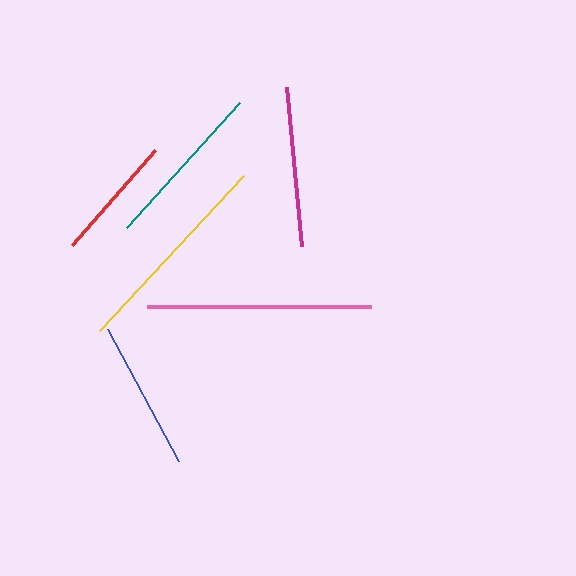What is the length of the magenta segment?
The magenta segment is approximately 160 pixels long.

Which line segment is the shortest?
The red line is the shortest at approximately 126 pixels.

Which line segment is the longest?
The pink line is the longest at approximately 224 pixels.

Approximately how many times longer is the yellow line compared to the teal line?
The yellow line is approximately 1.3 times the length of the teal line.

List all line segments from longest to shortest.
From longest to shortest: pink, yellow, teal, magenta, blue, red.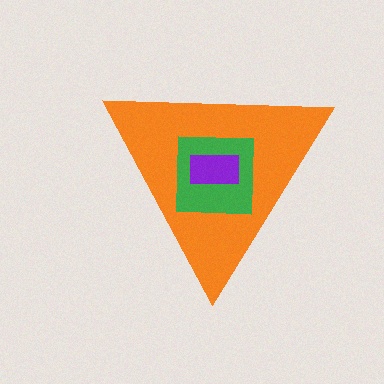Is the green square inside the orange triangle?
Yes.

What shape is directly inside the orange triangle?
The green square.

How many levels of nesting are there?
3.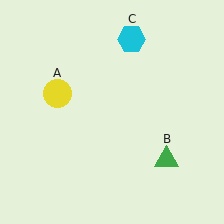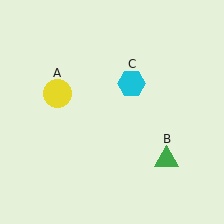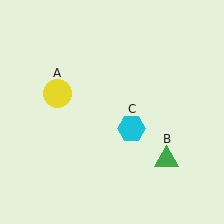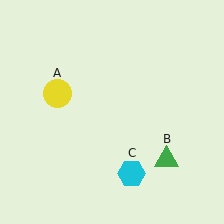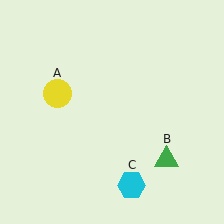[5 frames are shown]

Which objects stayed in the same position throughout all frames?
Yellow circle (object A) and green triangle (object B) remained stationary.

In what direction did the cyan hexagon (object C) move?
The cyan hexagon (object C) moved down.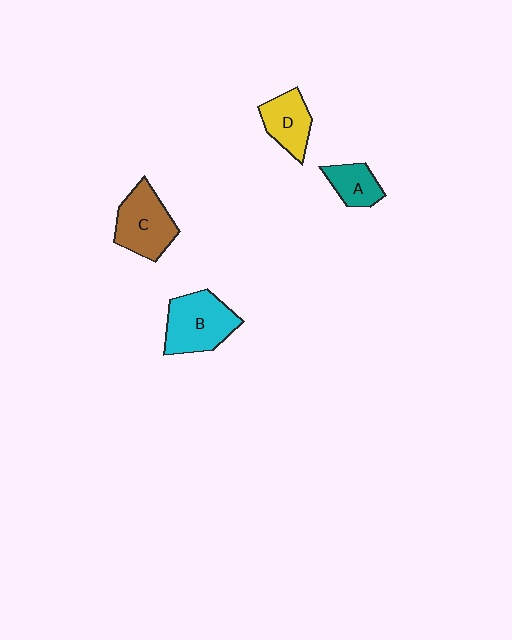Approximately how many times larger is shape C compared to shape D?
Approximately 1.4 times.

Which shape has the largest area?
Shape B (cyan).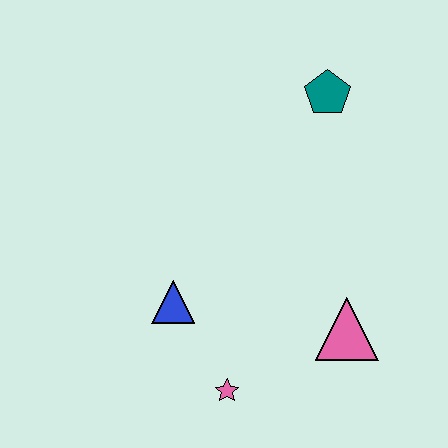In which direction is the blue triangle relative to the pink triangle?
The blue triangle is to the left of the pink triangle.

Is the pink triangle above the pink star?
Yes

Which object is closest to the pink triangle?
The pink star is closest to the pink triangle.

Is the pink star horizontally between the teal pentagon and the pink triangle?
No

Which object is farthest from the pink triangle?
The teal pentagon is farthest from the pink triangle.